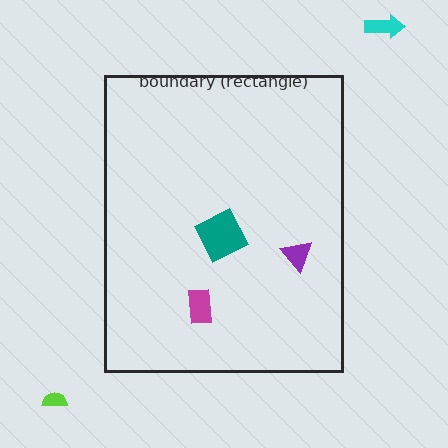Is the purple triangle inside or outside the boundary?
Inside.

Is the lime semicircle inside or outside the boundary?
Outside.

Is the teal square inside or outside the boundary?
Inside.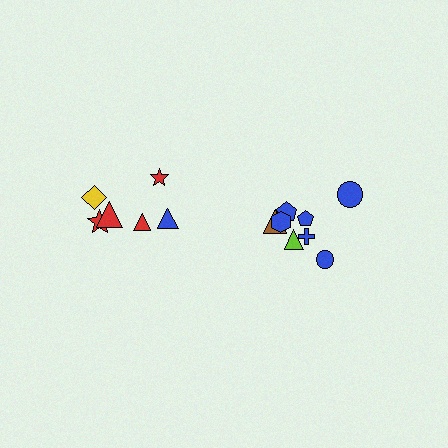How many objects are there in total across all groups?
There are 14 objects.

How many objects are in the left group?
There are 6 objects.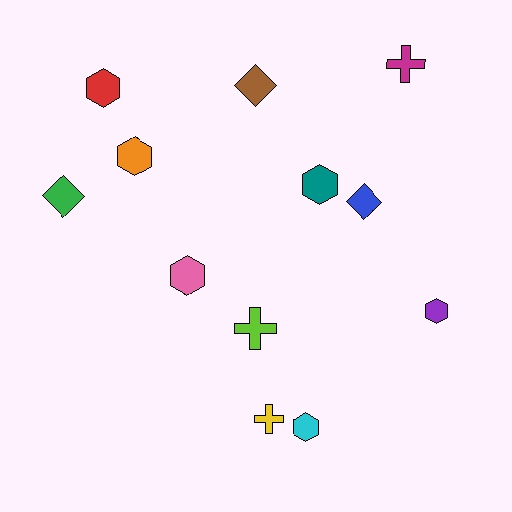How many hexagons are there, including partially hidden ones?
There are 6 hexagons.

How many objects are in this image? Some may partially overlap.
There are 12 objects.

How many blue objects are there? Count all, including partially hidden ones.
There is 1 blue object.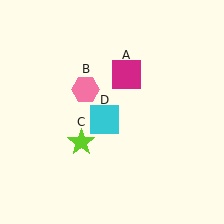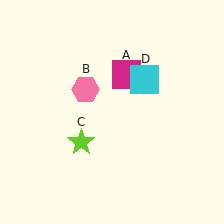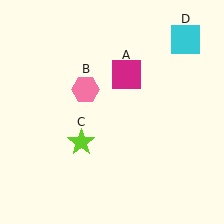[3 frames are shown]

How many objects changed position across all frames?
1 object changed position: cyan square (object D).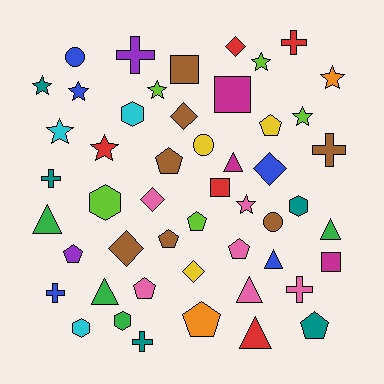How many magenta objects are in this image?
There are 3 magenta objects.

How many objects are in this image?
There are 50 objects.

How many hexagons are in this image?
There are 5 hexagons.